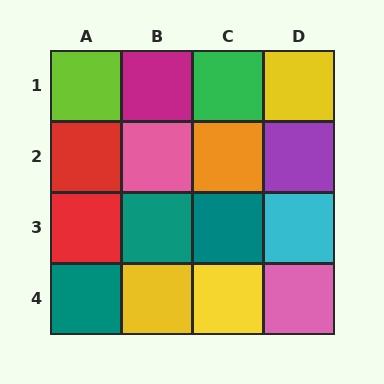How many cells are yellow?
3 cells are yellow.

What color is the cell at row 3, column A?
Red.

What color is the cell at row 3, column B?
Teal.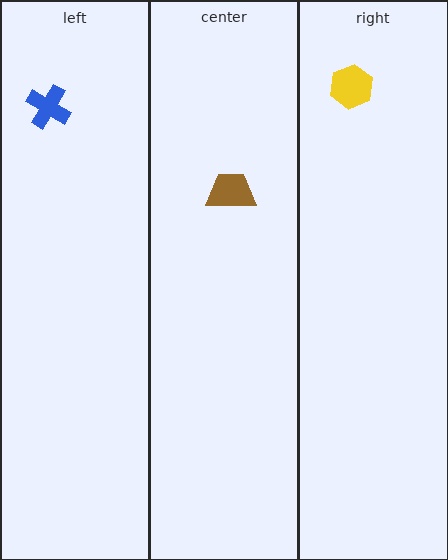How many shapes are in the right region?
1.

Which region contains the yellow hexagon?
The right region.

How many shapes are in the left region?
1.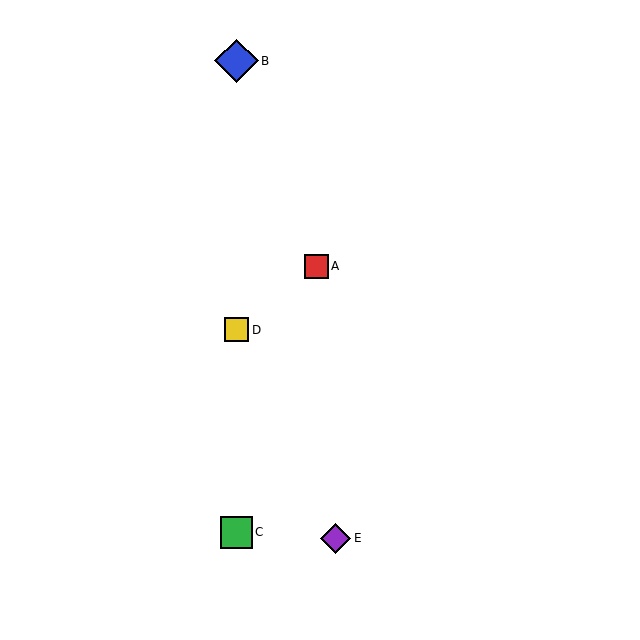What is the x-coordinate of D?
Object D is at x≈237.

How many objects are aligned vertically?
3 objects (B, C, D) are aligned vertically.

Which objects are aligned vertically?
Objects B, C, D are aligned vertically.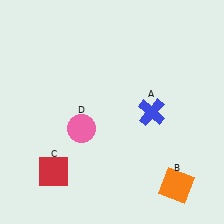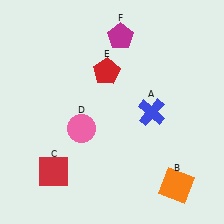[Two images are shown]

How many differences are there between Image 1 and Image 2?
There are 2 differences between the two images.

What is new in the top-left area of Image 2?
A red pentagon (E) was added in the top-left area of Image 2.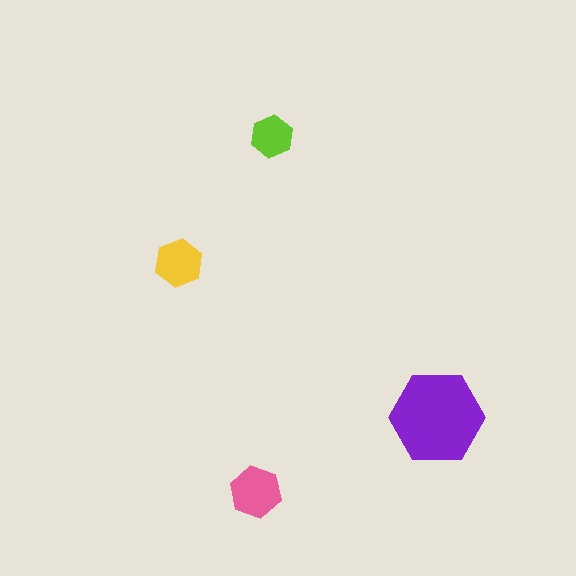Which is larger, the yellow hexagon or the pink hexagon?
The pink one.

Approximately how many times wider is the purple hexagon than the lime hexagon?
About 2 times wider.